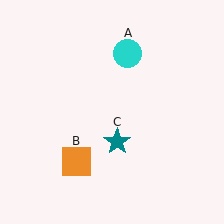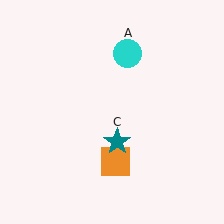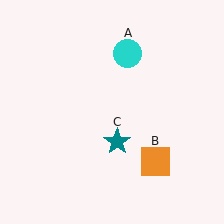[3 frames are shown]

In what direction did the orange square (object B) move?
The orange square (object B) moved right.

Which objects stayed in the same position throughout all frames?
Cyan circle (object A) and teal star (object C) remained stationary.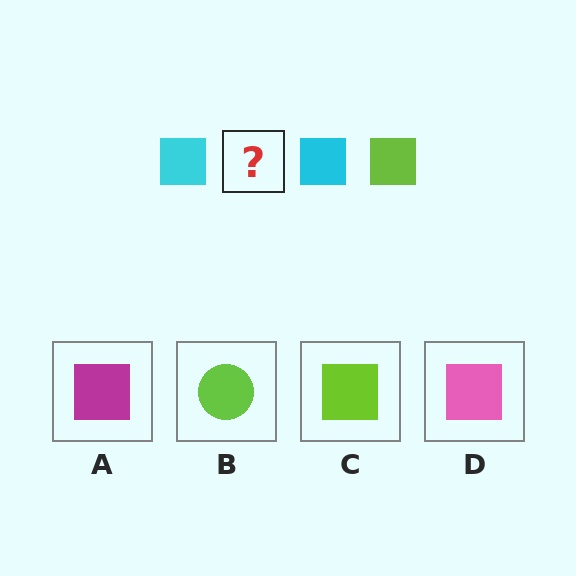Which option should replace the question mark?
Option C.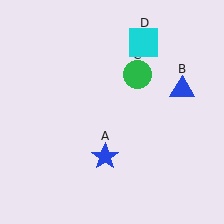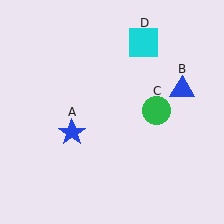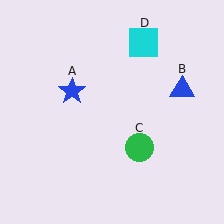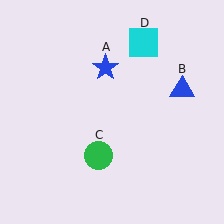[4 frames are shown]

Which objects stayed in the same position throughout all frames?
Blue triangle (object B) and cyan square (object D) remained stationary.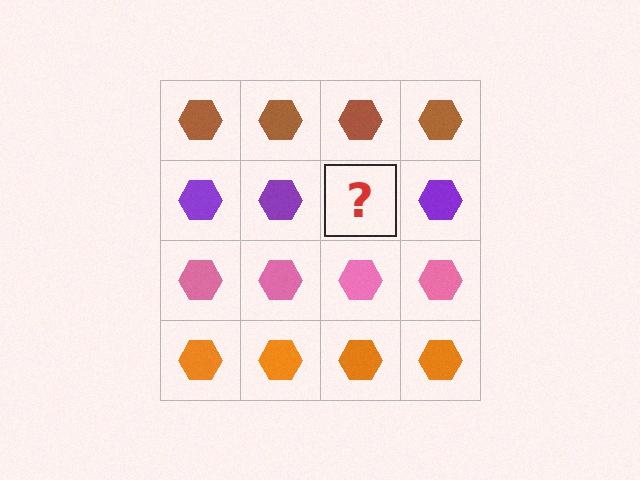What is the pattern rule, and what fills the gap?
The rule is that each row has a consistent color. The gap should be filled with a purple hexagon.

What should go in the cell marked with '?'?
The missing cell should contain a purple hexagon.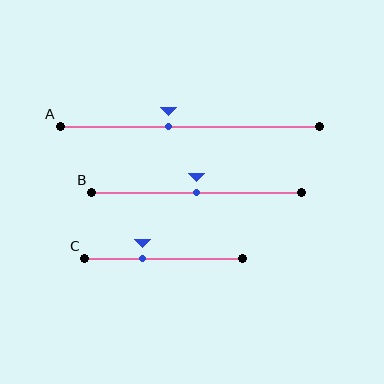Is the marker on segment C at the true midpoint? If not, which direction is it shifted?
No, the marker on segment C is shifted to the left by about 14% of the segment length.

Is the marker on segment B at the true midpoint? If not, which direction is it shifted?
Yes, the marker on segment B is at the true midpoint.